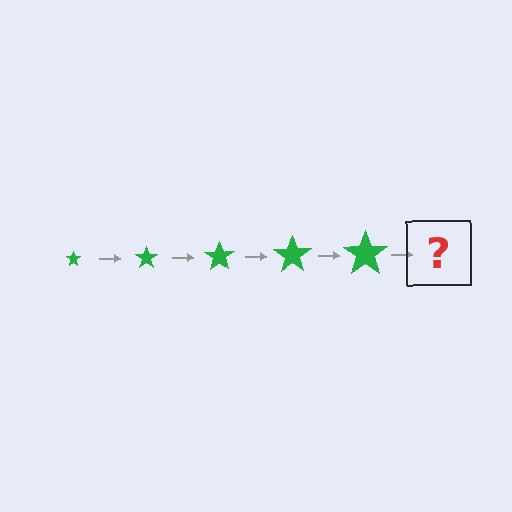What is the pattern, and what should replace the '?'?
The pattern is that the star gets progressively larger each step. The '?' should be a green star, larger than the previous one.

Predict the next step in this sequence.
The next step is a green star, larger than the previous one.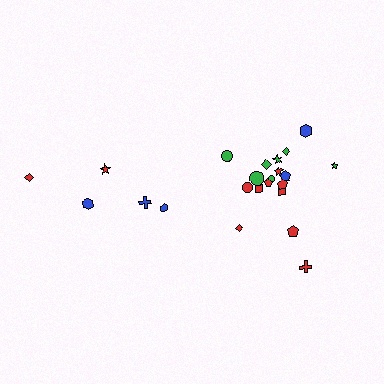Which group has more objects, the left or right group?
The right group.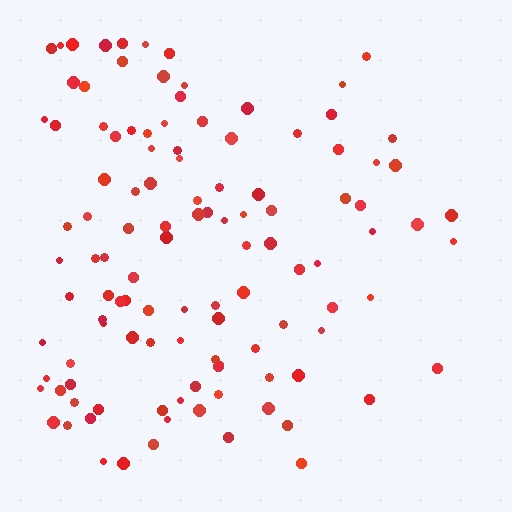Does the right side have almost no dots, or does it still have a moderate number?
Still a moderate number, just noticeably fewer than the left.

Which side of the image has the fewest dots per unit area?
The right.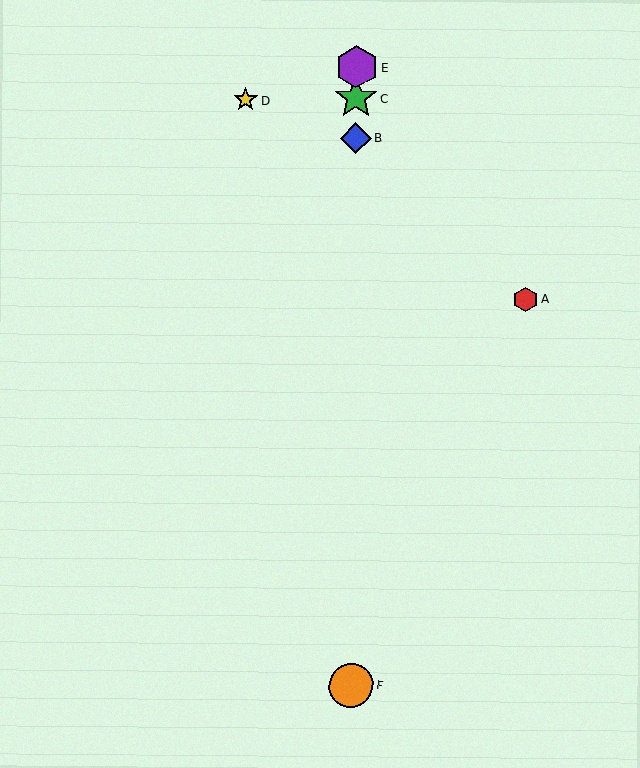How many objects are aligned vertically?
4 objects (B, C, E, F) are aligned vertically.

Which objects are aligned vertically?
Objects B, C, E, F are aligned vertically.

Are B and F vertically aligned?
Yes, both are at x≈356.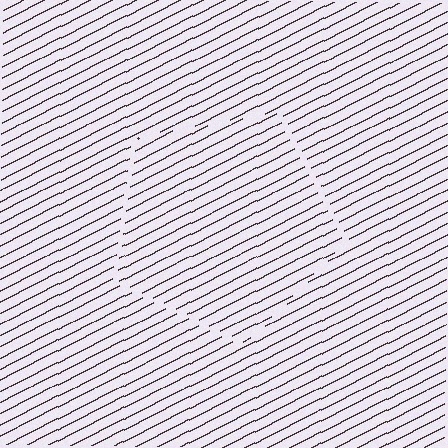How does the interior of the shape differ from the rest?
The interior of the shape contains the same grating, shifted by half a period — the contour is defined by the phase discontinuity where line-ends from the inner and outer gratings abut.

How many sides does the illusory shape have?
5 sides — the line-ends trace a pentagon.